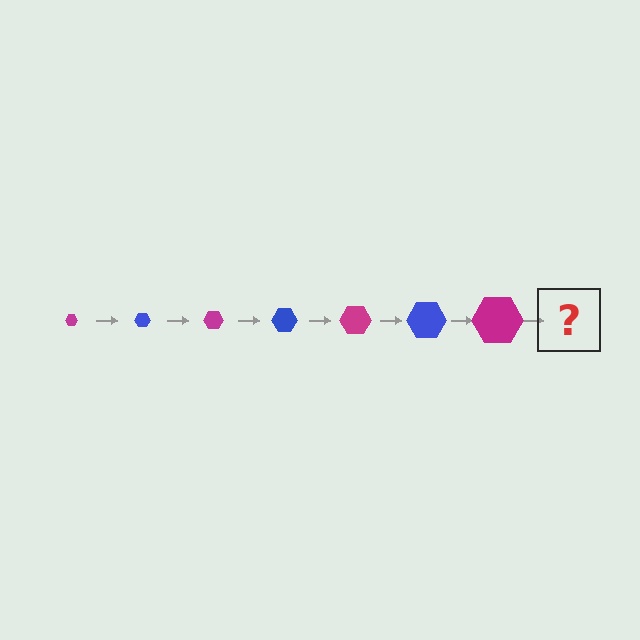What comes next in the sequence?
The next element should be a blue hexagon, larger than the previous one.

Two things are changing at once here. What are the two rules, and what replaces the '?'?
The two rules are that the hexagon grows larger each step and the color cycles through magenta and blue. The '?' should be a blue hexagon, larger than the previous one.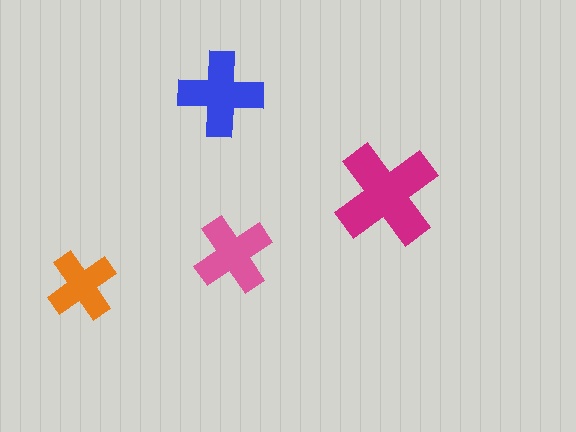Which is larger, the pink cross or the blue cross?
The blue one.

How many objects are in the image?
There are 4 objects in the image.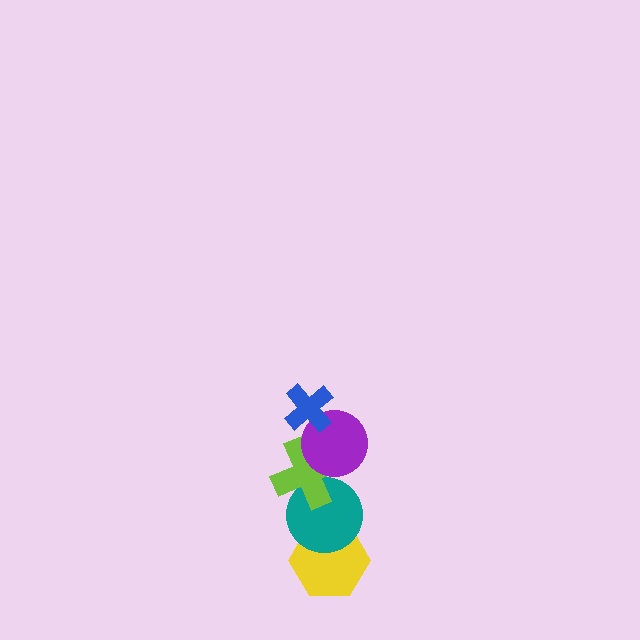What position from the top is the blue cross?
The blue cross is 1st from the top.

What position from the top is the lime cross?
The lime cross is 3rd from the top.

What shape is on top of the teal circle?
The lime cross is on top of the teal circle.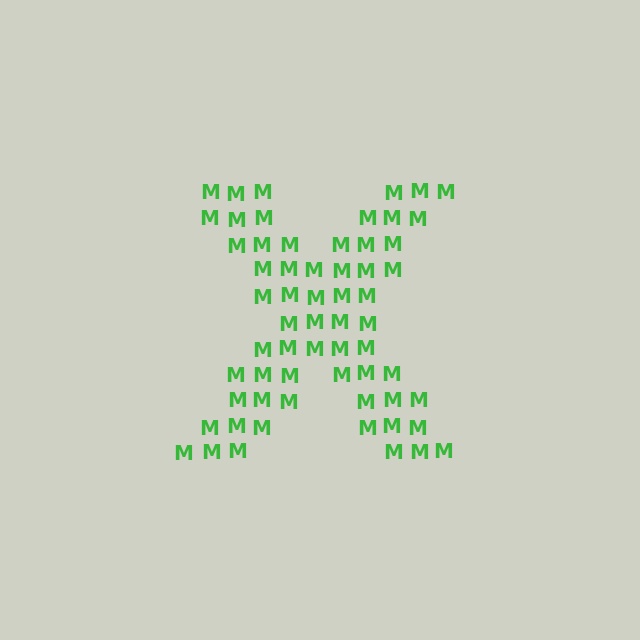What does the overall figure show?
The overall figure shows the letter X.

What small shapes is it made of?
It is made of small letter M's.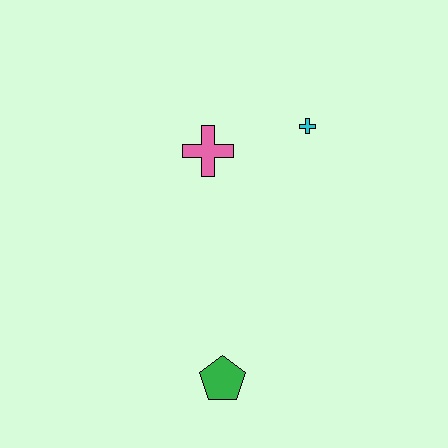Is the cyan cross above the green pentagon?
Yes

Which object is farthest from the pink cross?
The green pentagon is farthest from the pink cross.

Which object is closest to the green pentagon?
The pink cross is closest to the green pentagon.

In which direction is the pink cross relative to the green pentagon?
The pink cross is above the green pentagon.